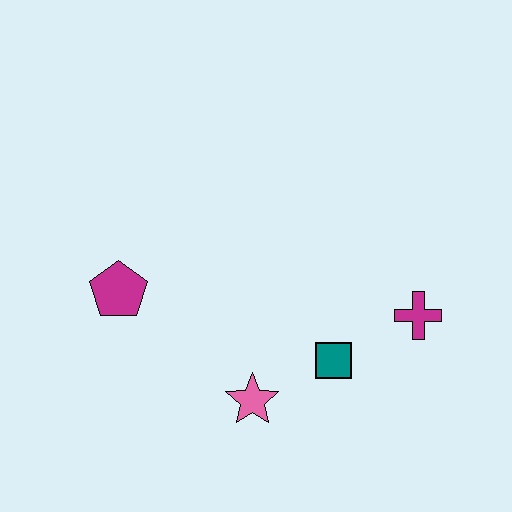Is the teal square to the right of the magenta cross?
No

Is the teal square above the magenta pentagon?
No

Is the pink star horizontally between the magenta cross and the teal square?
No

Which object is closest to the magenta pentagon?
The pink star is closest to the magenta pentagon.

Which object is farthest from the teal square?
The magenta pentagon is farthest from the teal square.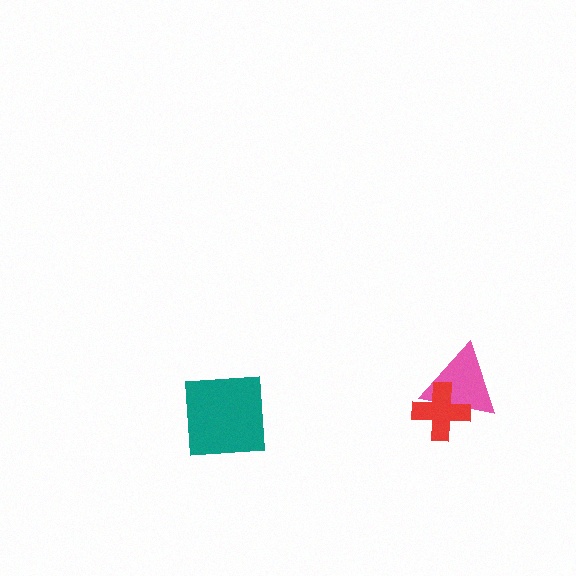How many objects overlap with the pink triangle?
1 object overlaps with the pink triangle.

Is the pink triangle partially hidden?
Yes, it is partially covered by another shape.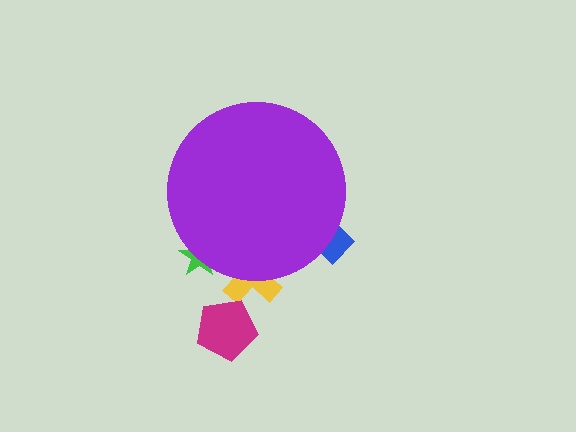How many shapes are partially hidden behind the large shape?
3 shapes are partially hidden.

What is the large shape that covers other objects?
A purple circle.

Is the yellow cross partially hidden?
Yes, the yellow cross is partially hidden behind the purple circle.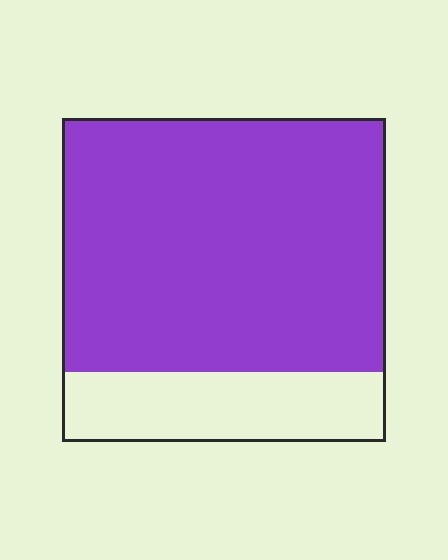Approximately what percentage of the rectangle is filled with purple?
Approximately 80%.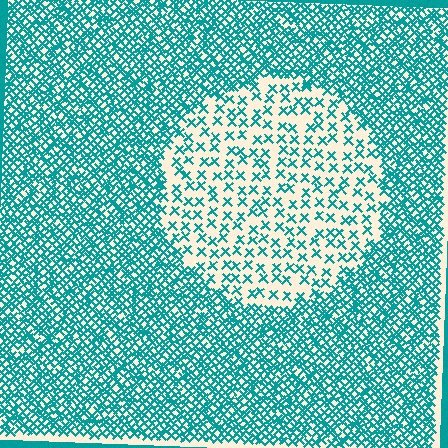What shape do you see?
I see a circle.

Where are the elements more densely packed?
The elements are more densely packed outside the circle boundary.